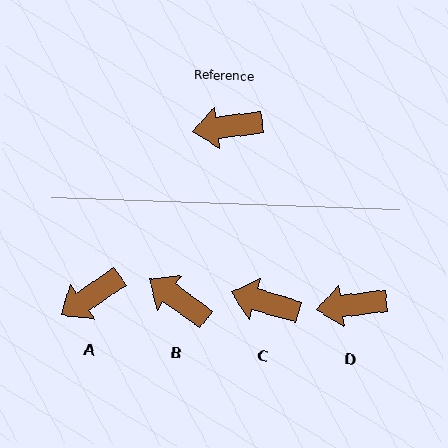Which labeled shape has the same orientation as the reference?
D.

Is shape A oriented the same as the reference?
No, it is off by about 26 degrees.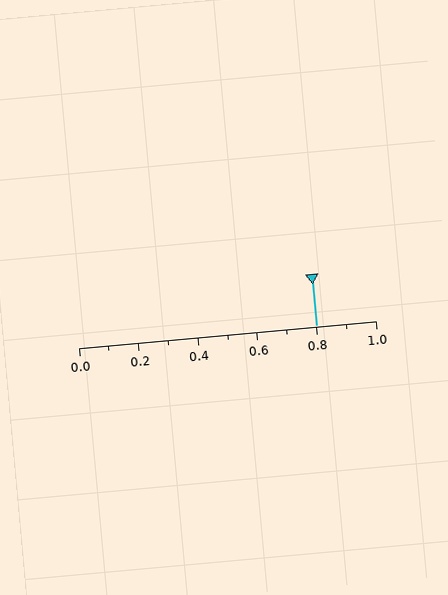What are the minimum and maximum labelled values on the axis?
The axis runs from 0.0 to 1.0.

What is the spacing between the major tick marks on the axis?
The major ticks are spaced 0.2 apart.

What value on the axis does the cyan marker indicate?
The marker indicates approximately 0.8.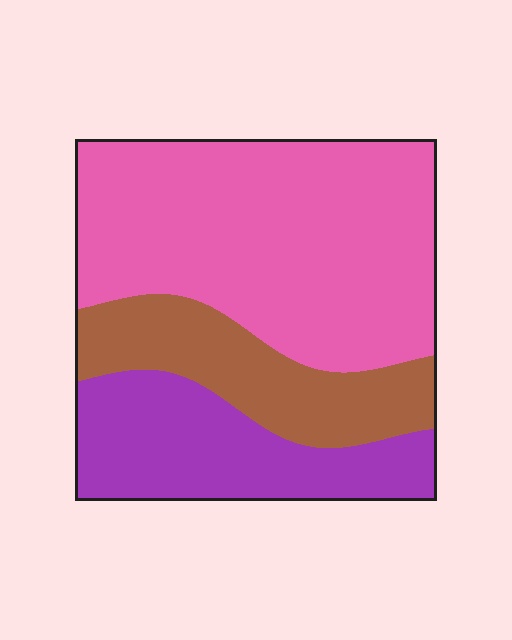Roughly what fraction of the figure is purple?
Purple takes up about one quarter (1/4) of the figure.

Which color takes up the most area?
Pink, at roughly 55%.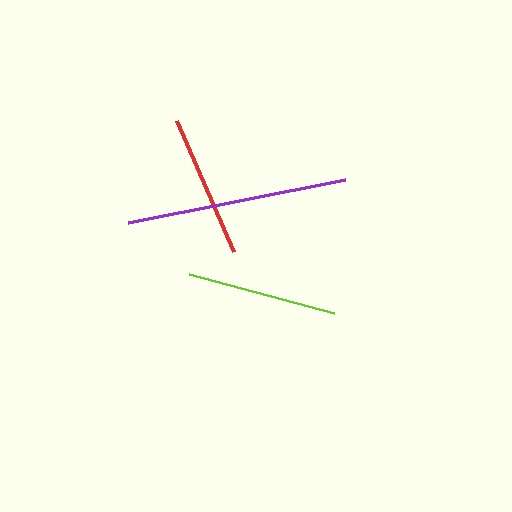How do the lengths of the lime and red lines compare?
The lime and red lines are approximately the same length.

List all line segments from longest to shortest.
From longest to shortest: purple, lime, red.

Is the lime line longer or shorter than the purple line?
The purple line is longer than the lime line.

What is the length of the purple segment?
The purple segment is approximately 221 pixels long.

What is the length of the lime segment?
The lime segment is approximately 150 pixels long.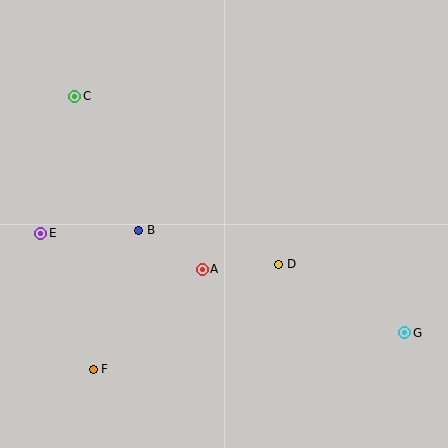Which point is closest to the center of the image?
Point A at (202, 269) is closest to the center.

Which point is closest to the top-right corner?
Point D is closest to the top-right corner.